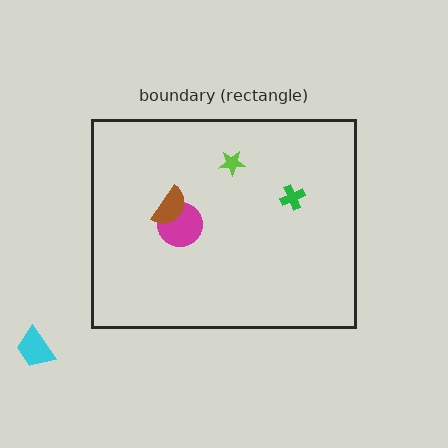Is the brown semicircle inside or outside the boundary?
Inside.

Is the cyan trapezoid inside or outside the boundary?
Outside.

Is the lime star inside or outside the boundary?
Inside.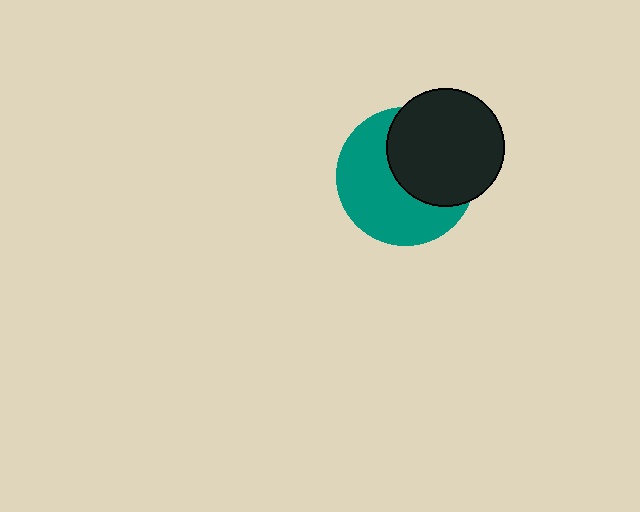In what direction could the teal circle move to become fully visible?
The teal circle could move toward the lower-left. That would shift it out from behind the black circle entirely.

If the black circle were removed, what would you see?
You would see the complete teal circle.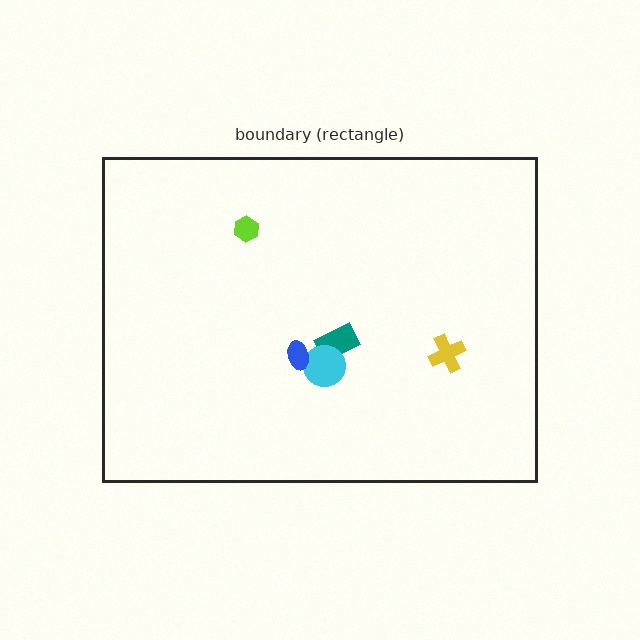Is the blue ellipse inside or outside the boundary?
Inside.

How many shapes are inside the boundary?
5 inside, 0 outside.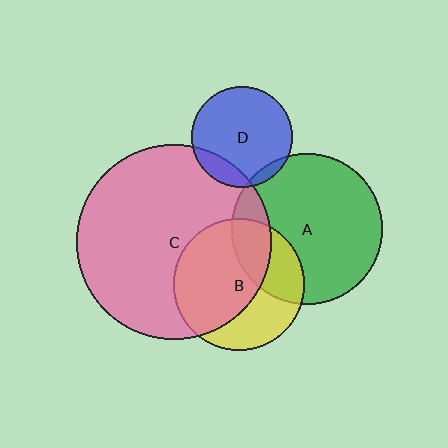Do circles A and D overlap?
Yes.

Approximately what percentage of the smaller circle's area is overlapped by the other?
Approximately 5%.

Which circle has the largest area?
Circle C (pink).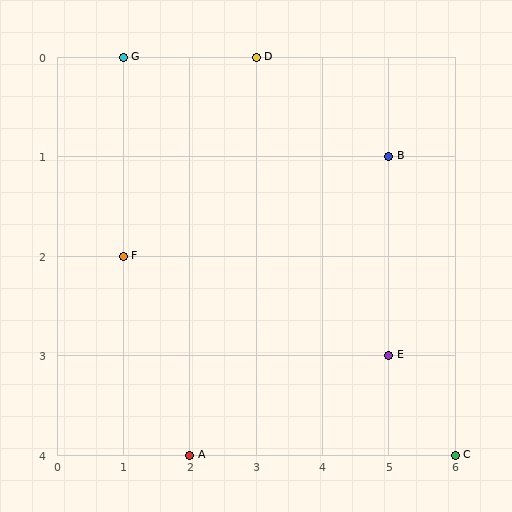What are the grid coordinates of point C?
Point C is at grid coordinates (6, 4).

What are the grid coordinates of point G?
Point G is at grid coordinates (1, 0).